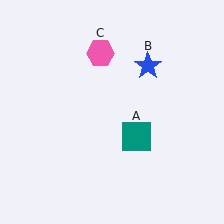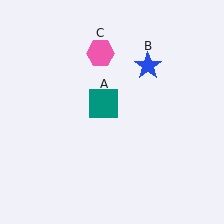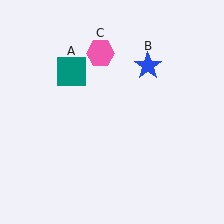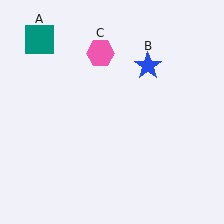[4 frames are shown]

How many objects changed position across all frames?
1 object changed position: teal square (object A).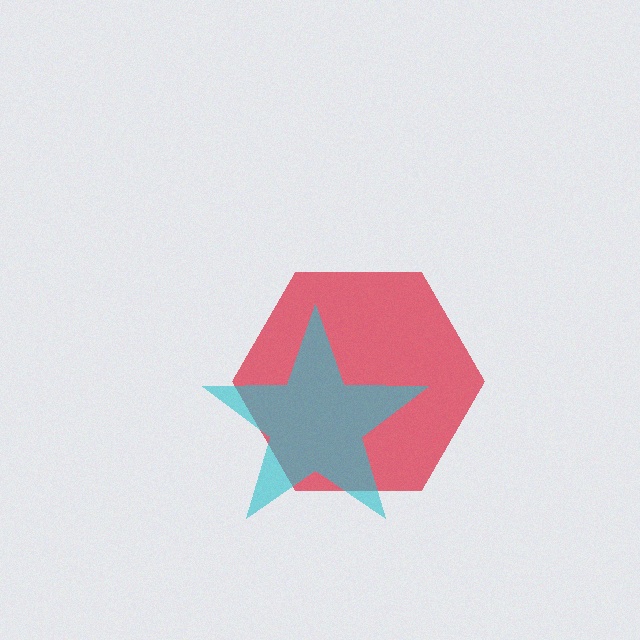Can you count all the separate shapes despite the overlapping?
Yes, there are 2 separate shapes.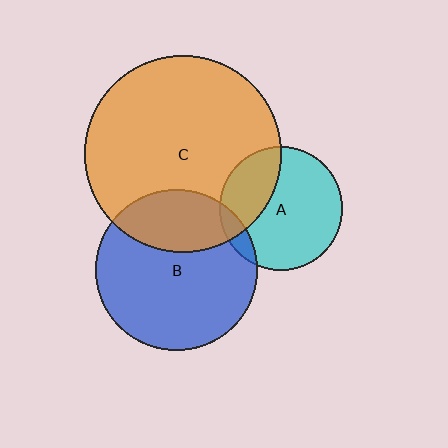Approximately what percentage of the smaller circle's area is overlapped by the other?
Approximately 30%.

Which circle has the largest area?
Circle C (orange).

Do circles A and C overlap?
Yes.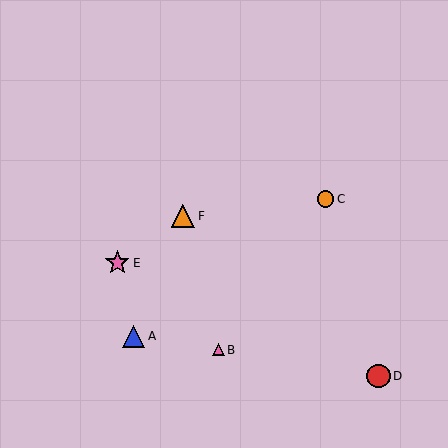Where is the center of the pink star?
The center of the pink star is at (117, 263).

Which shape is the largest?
The pink star (labeled E) is the largest.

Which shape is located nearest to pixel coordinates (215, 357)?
The pink triangle (labeled B) at (218, 350) is nearest to that location.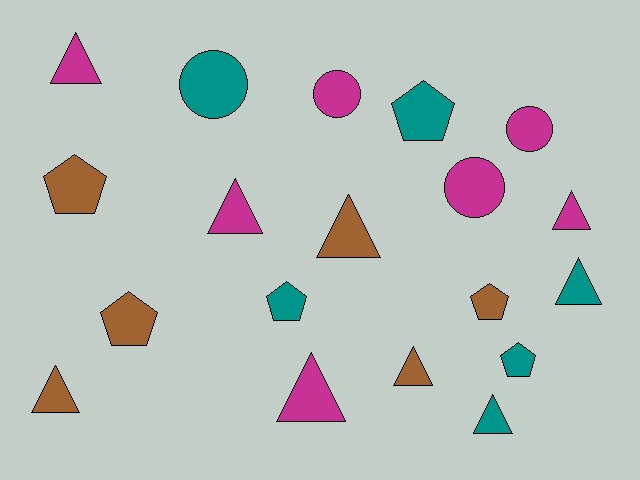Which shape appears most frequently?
Triangle, with 9 objects.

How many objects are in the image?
There are 19 objects.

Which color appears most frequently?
Magenta, with 7 objects.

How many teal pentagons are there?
There are 3 teal pentagons.